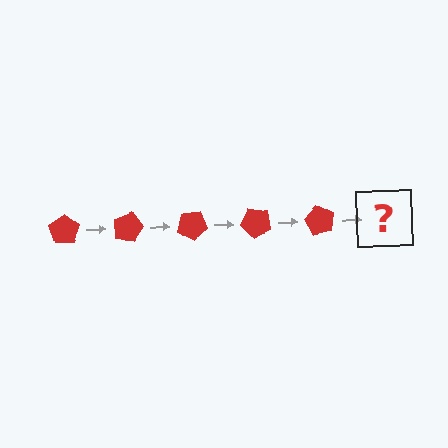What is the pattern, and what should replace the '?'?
The pattern is that the pentagon rotates 15 degrees each step. The '?' should be a red pentagon rotated 75 degrees.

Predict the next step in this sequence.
The next step is a red pentagon rotated 75 degrees.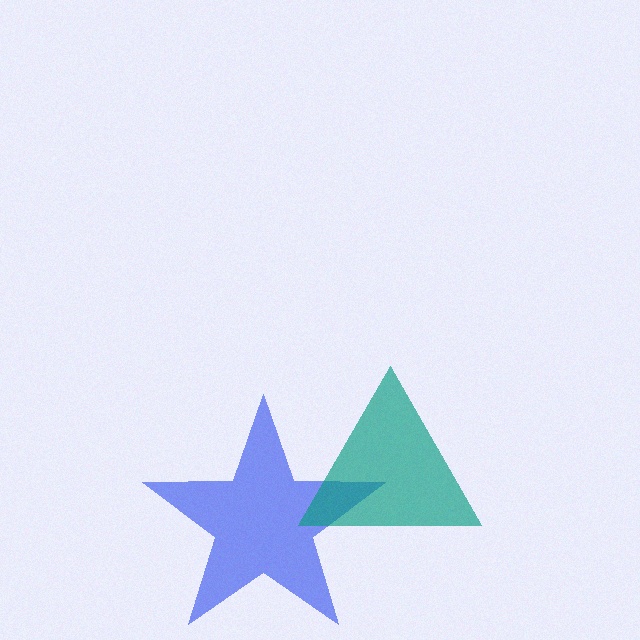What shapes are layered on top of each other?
The layered shapes are: a blue star, a teal triangle.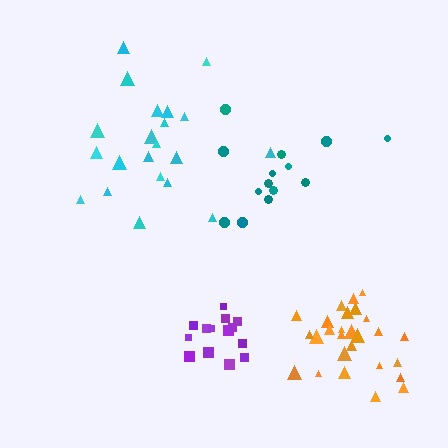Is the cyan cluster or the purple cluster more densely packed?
Purple.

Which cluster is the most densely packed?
Purple.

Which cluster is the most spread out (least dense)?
Teal.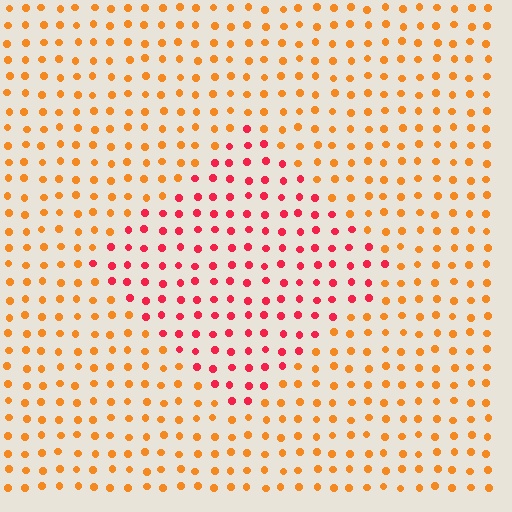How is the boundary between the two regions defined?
The boundary is defined purely by a slight shift in hue (about 41 degrees). Spacing, size, and orientation are identical on both sides.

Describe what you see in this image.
The image is filled with small orange elements in a uniform arrangement. A diamond-shaped region is visible where the elements are tinted to a slightly different hue, forming a subtle color boundary.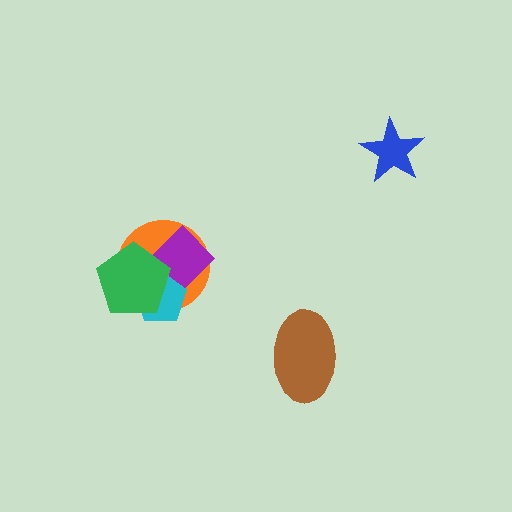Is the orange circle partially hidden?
Yes, it is partially covered by another shape.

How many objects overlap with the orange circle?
3 objects overlap with the orange circle.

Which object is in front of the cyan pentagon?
The green pentagon is in front of the cyan pentagon.